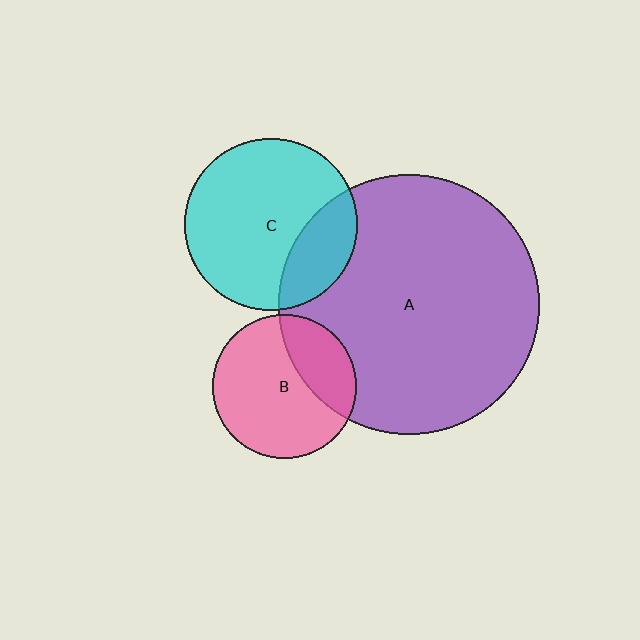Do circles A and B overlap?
Yes.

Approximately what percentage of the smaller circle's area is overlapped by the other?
Approximately 30%.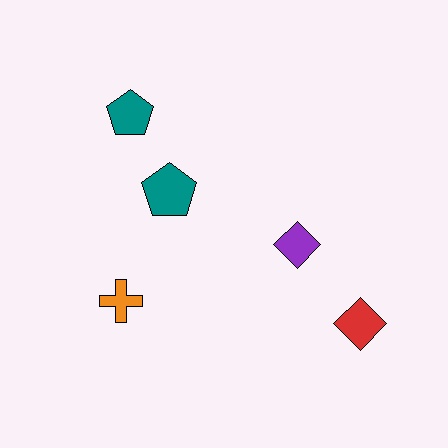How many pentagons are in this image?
There are 2 pentagons.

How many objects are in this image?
There are 5 objects.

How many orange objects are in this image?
There is 1 orange object.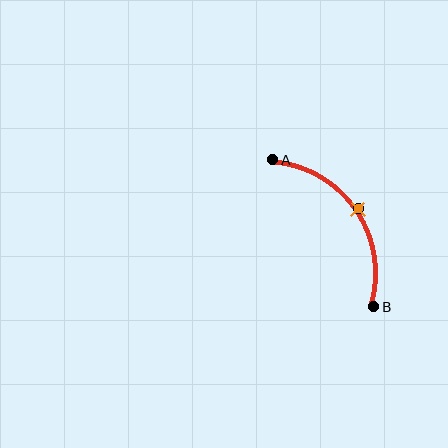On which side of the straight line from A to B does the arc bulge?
The arc bulges above and to the right of the straight line connecting A and B.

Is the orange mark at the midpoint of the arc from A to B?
Yes. The orange mark lies on the arc at equal arc-length from both A and B — it is the arc midpoint.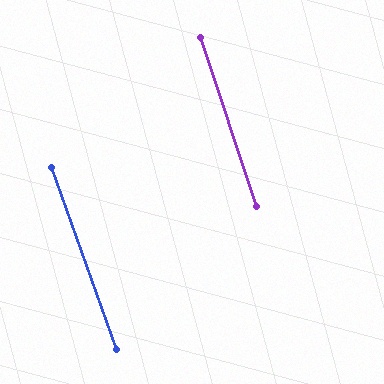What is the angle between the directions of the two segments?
Approximately 1 degree.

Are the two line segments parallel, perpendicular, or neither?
Parallel — their directions differ by only 1.4°.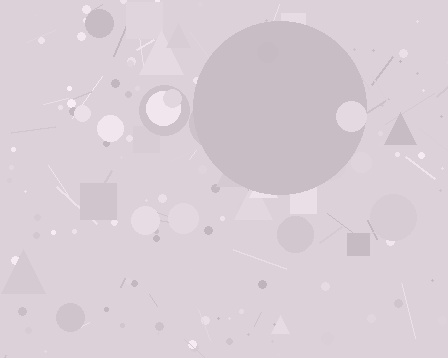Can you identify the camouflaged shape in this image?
The camouflaged shape is a circle.